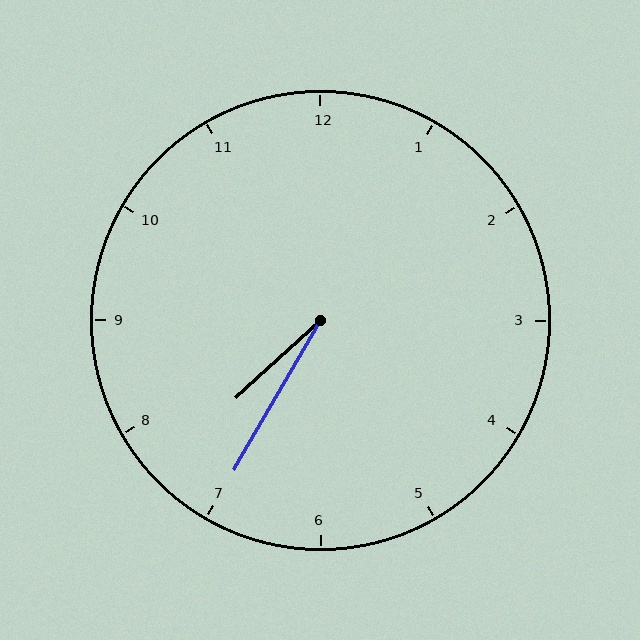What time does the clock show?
7:35.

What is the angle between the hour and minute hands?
Approximately 18 degrees.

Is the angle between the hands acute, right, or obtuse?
It is acute.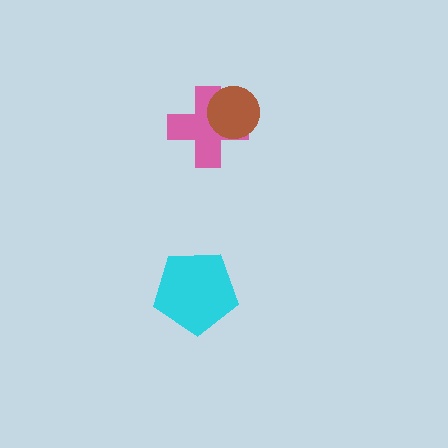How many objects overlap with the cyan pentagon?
0 objects overlap with the cyan pentagon.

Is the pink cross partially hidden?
Yes, it is partially covered by another shape.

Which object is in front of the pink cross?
The brown circle is in front of the pink cross.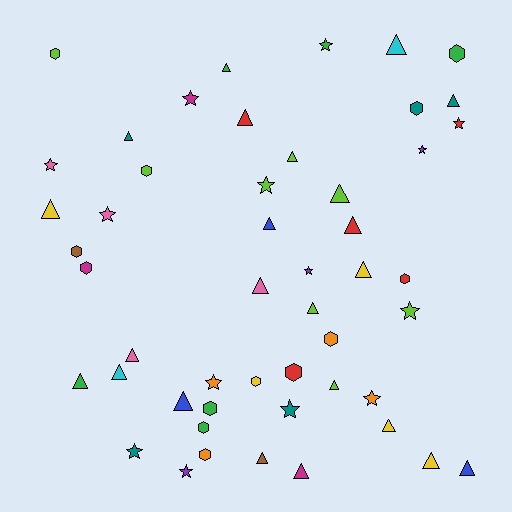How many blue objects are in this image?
There are 3 blue objects.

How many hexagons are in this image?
There are 13 hexagons.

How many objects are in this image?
There are 50 objects.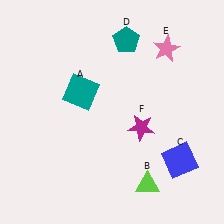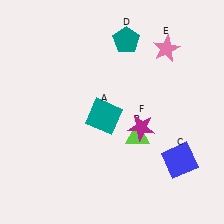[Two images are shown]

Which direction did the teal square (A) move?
The teal square (A) moved down.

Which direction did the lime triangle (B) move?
The lime triangle (B) moved up.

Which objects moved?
The objects that moved are: the teal square (A), the lime triangle (B).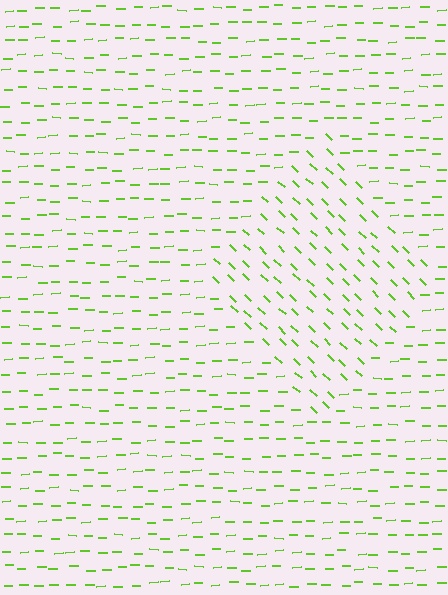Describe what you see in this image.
The image is filled with small lime line segments. A diamond region in the image has lines oriented differently from the surrounding lines, creating a visible texture boundary.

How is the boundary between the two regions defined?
The boundary is defined purely by a change in line orientation (approximately 45 degrees difference). All lines are the same color and thickness.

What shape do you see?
I see a diamond.